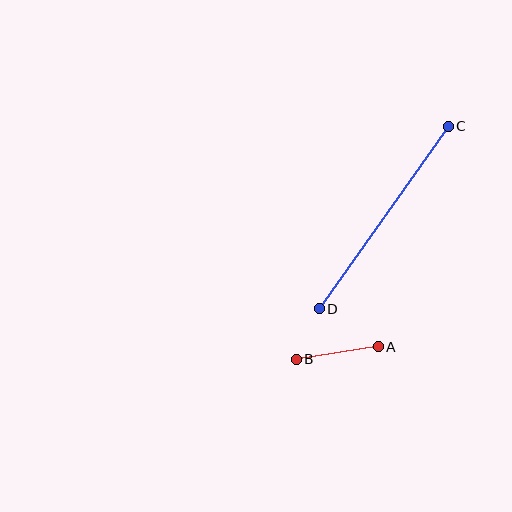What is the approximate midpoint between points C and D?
The midpoint is at approximately (384, 218) pixels.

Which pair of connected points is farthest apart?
Points C and D are farthest apart.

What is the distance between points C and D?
The distance is approximately 224 pixels.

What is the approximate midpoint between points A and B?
The midpoint is at approximately (337, 353) pixels.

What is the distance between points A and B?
The distance is approximately 83 pixels.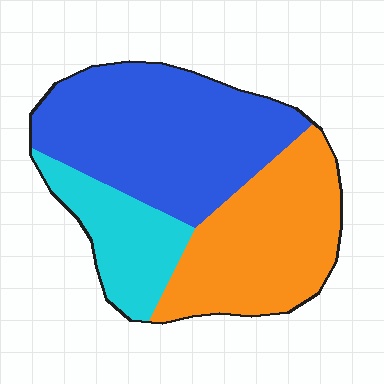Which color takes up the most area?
Blue, at roughly 45%.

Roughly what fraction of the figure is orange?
Orange covers roughly 35% of the figure.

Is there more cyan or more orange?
Orange.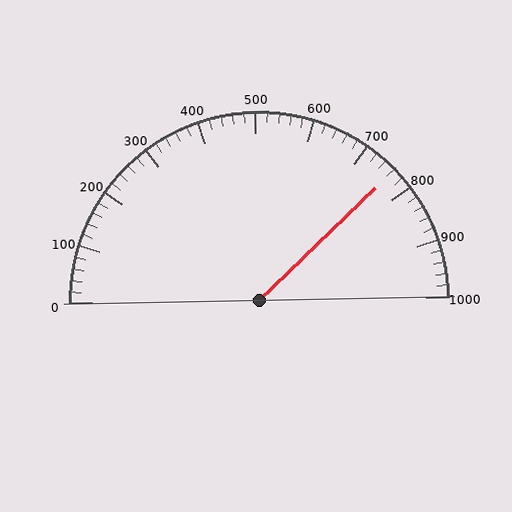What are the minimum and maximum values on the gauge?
The gauge ranges from 0 to 1000.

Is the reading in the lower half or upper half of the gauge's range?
The reading is in the upper half of the range (0 to 1000).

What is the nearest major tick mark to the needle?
The nearest major tick mark is 800.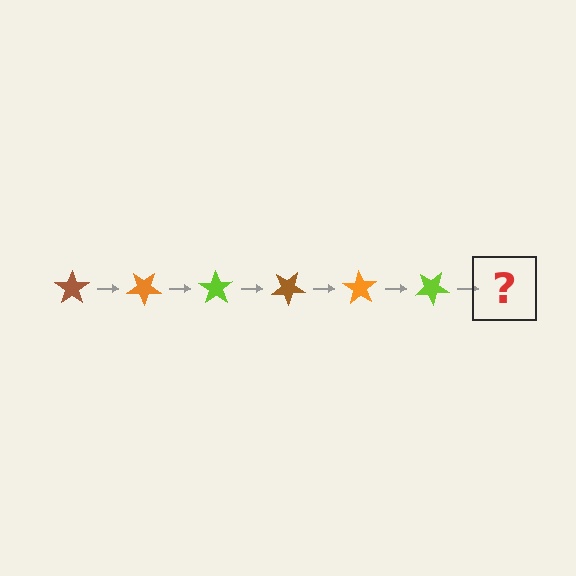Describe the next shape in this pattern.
It should be a brown star, rotated 210 degrees from the start.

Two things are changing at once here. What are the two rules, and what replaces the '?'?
The two rules are that it rotates 35 degrees each step and the color cycles through brown, orange, and lime. The '?' should be a brown star, rotated 210 degrees from the start.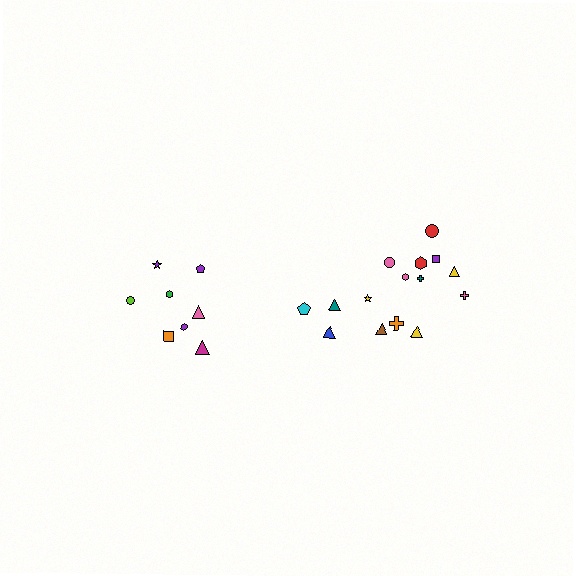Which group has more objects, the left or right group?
The right group.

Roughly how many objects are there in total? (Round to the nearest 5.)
Roughly 25 objects in total.